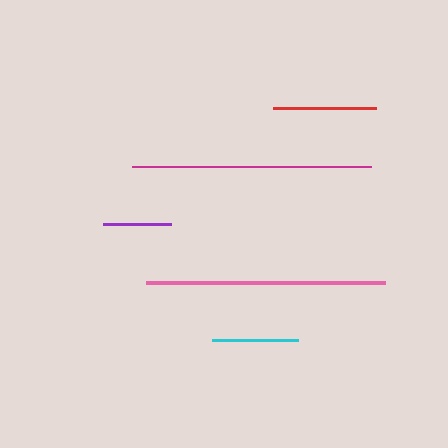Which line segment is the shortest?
The purple line is the shortest at approximately 68 pixels.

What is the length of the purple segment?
The purple segment is approximately 68 pixels long.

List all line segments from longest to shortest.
From longest to shortest: pink, magenta, red, cyan, purple.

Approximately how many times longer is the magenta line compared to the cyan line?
The magenta line is approximately 2.8 times the length of the cyan line.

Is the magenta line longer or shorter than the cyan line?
The magenta line is longer than the cyan line.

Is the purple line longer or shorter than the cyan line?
The cyan line is longer than the purple line.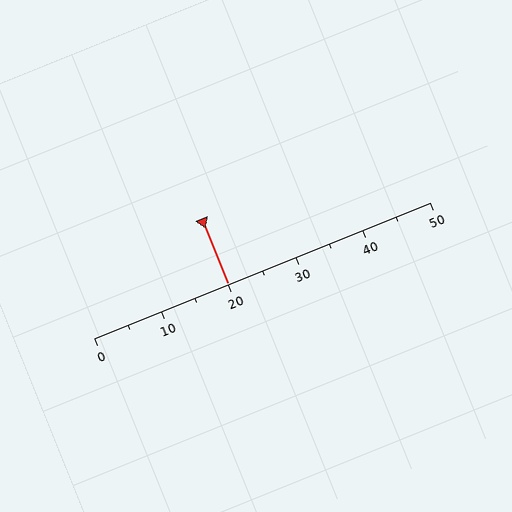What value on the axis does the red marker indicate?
The marker indicates approximately 20.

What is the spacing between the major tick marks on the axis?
The major ticks are spaced 10 apart.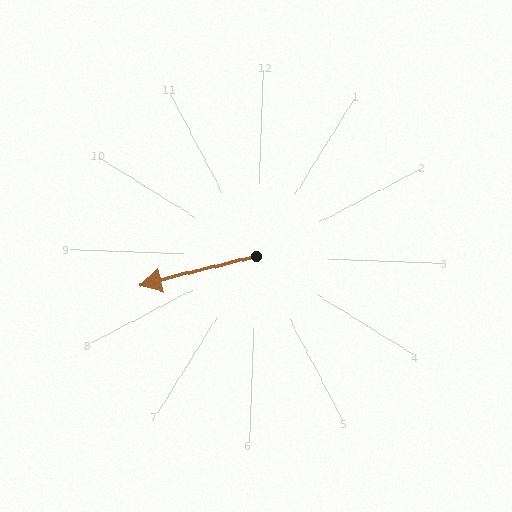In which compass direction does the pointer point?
West.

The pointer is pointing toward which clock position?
Roughly 8 o'clock.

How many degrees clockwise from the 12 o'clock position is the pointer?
Approximately 254 degrees.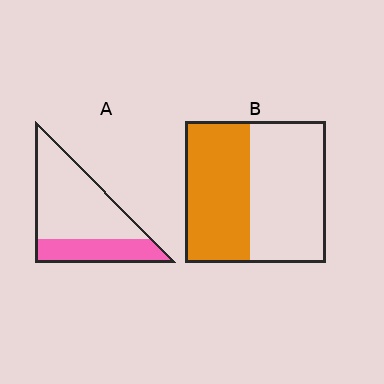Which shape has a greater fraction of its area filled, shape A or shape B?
Shape B.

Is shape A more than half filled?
No.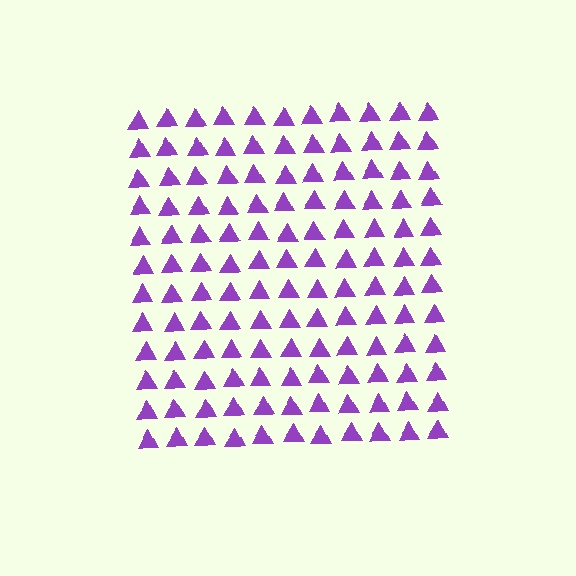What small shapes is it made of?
It is made of small triangles.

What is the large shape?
The large shape is a square.